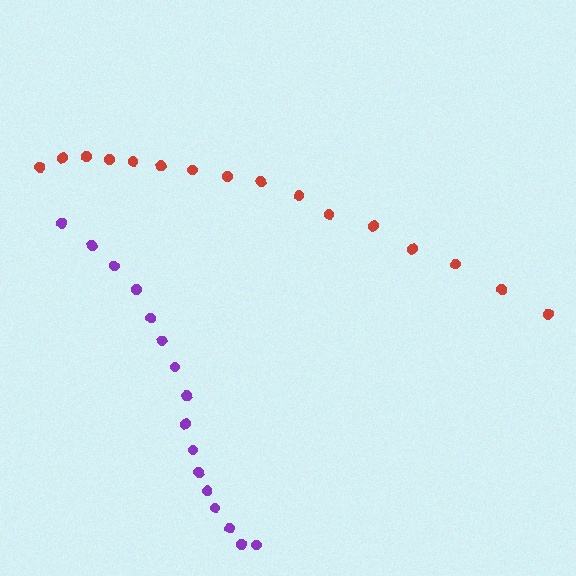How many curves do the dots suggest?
There are 2 distinct paths.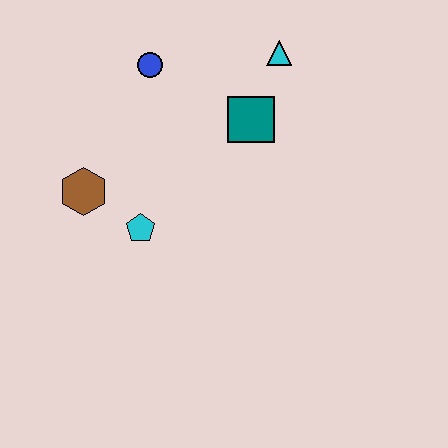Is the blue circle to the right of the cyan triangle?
No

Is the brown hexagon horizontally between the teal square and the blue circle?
No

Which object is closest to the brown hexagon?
The cyan pentagon is closest to the brown hexagon.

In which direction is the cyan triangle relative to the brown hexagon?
The cyan triangle is to the right of the brown hexagon.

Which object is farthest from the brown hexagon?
The cyan triangle is farthest from the brown hexagon.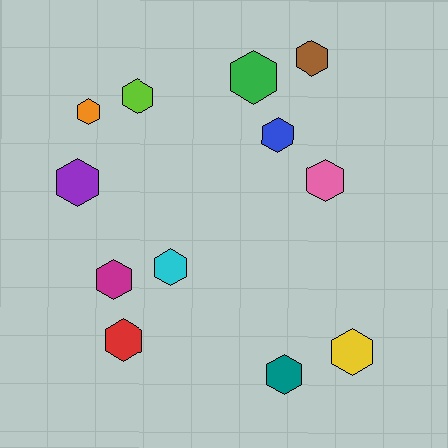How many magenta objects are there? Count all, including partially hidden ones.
There is 1 magenta object.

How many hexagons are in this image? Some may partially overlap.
There are 12 hexagons.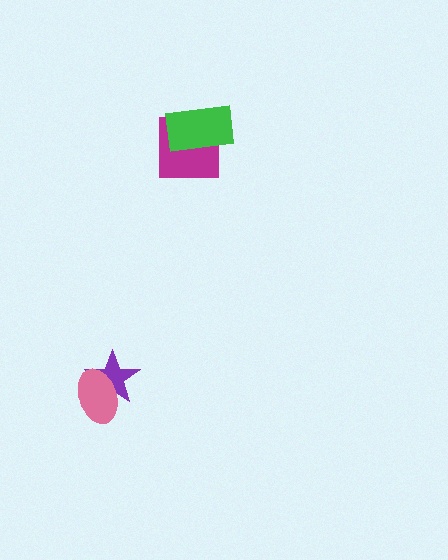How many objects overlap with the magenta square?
1 object overlaps with the magenta square.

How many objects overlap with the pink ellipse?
1 object overlaps with the pink ellipse.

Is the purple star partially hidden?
Yes, it is partially covered by another shape.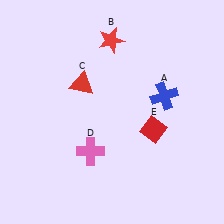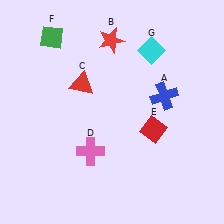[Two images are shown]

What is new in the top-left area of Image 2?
A green diamond (F) was added in the top-left area of Image 2.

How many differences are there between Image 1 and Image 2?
There are 2 differences between the two images.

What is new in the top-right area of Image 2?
A cyan diamond (G) was added in the top-right area of Image 2.